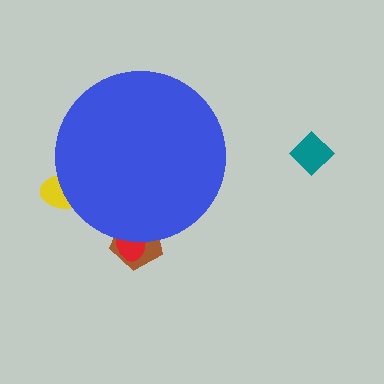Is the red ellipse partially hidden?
Yes, the red ellipse is partially hidden behind the blue circle.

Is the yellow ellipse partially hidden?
Yes, the yellow ellipse is partially hidden behind the blue circle.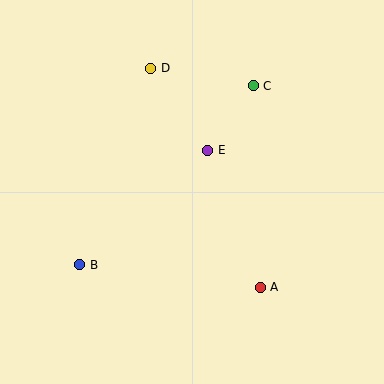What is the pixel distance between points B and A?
The distance between B and A is 182 pixels.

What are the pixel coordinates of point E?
Point E is at (208, 150).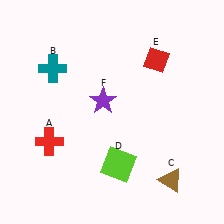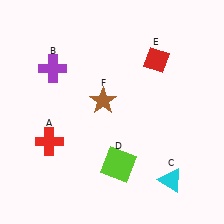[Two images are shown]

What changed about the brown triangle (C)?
In Image 1, C is brown. In Image 2, it changed to cyan.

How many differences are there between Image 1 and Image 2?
There are 3 differences between the two images.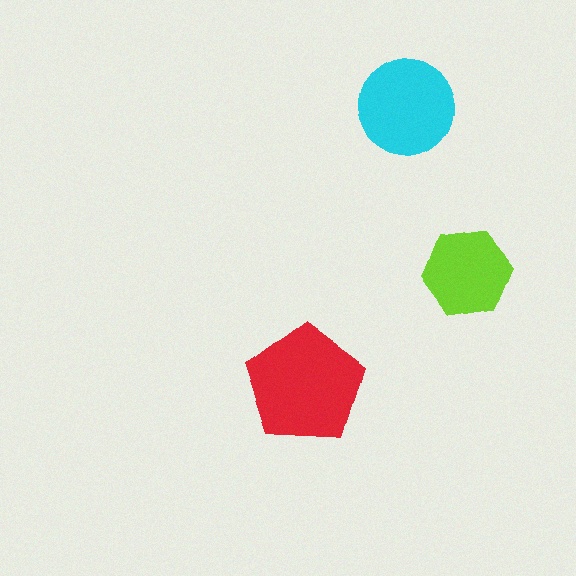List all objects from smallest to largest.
The lime hexagon, the cyan circle, the red pentagon.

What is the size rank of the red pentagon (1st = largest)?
1st.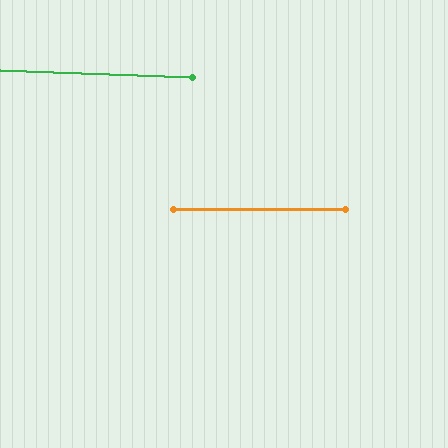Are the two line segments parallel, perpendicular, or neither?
Parallel — their directions differ by only 1.9°.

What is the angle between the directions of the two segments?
Approximately 2 degrees.